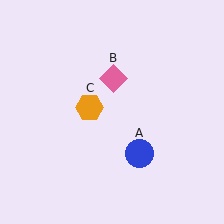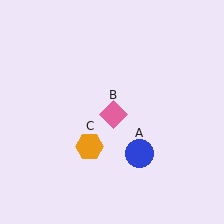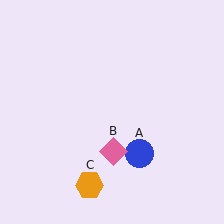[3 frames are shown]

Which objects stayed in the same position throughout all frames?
Blue circle (object A) remained stationary.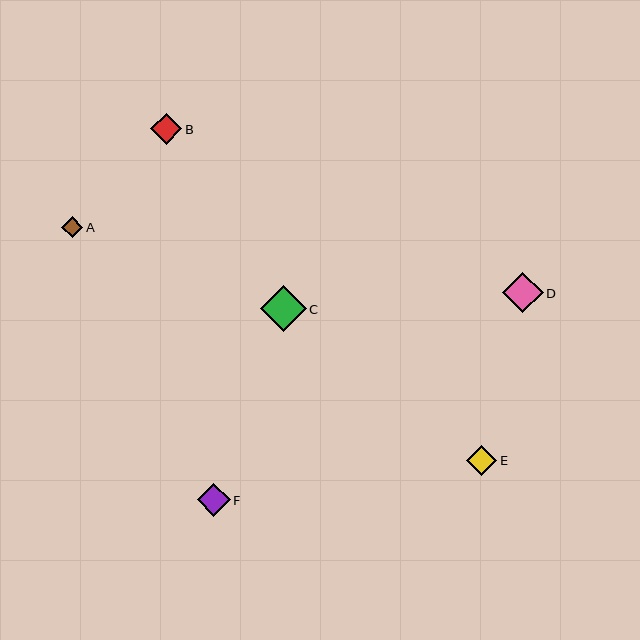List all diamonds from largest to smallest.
From largest to smallest: C, D, F, B, E, A.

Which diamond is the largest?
Diamond C is the largest with a size of approximately 46 pixels.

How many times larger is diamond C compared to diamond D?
Diamond C is approximately 1.1 times the size of diamond D.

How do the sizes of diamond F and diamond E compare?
Diamond F and diamond E are approximately the same size.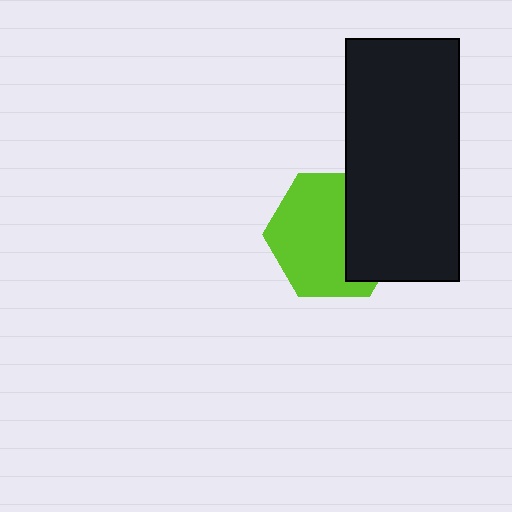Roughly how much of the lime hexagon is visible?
About half of it is visible (roughly 64%).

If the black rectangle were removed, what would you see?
You would see the complete lime hexagon.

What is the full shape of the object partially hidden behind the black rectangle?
The partially hidden object is a lime hexagon.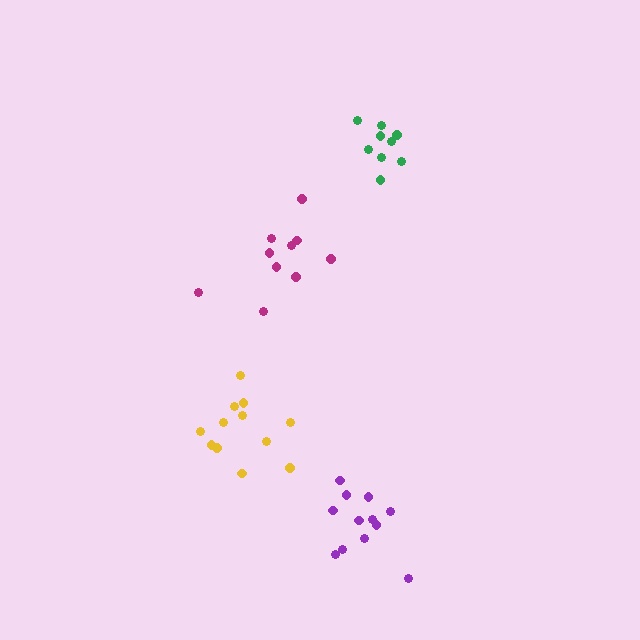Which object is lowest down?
The purple cluster is bottommost.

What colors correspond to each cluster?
The clusters are colored: magenta, purple, green, yellow.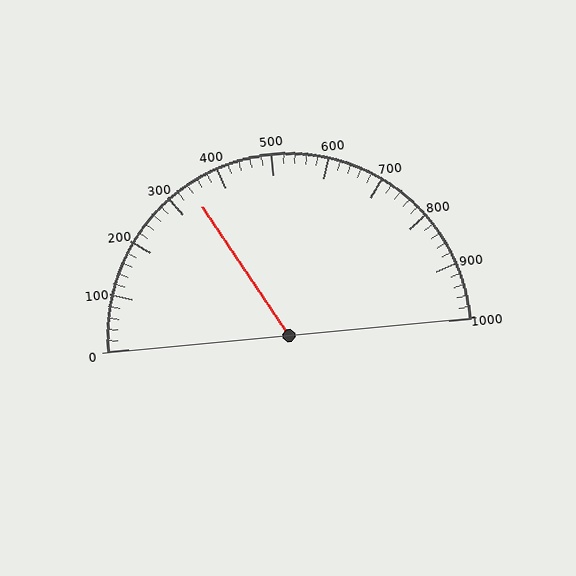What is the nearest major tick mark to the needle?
The nearest major tick mark is 300.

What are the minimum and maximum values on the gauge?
The gauge ranges from 0 to 1000.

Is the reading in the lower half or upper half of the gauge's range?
The reading is in the lower half of the range (0 to 1000).